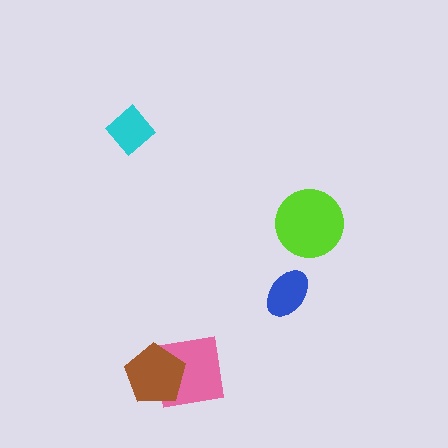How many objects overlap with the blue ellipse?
0 objects overlap with the blue ellipse.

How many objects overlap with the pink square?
1 object overlaps with the pink square.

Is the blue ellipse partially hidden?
No, no other shape covers it.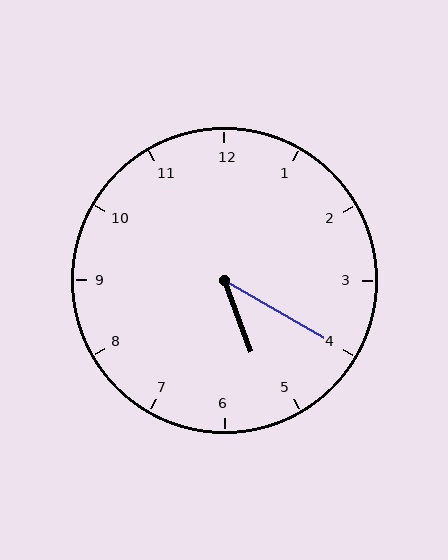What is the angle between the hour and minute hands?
Approximately 40 degrees.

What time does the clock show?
5:20.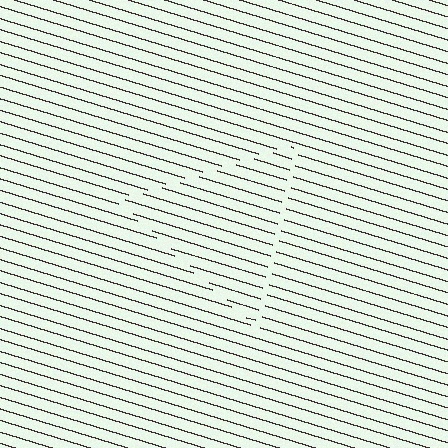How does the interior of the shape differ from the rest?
The interior of the shape contains the same grating, shifted by half a period — the contour is defined by the phase discontinuity where line-ends from the inner and outer gratings abut.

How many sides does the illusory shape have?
3 sides — the line-ends trace a triangle.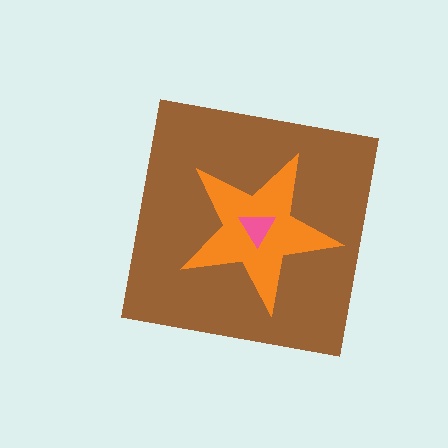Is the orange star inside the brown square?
Yes.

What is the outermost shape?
The brown square.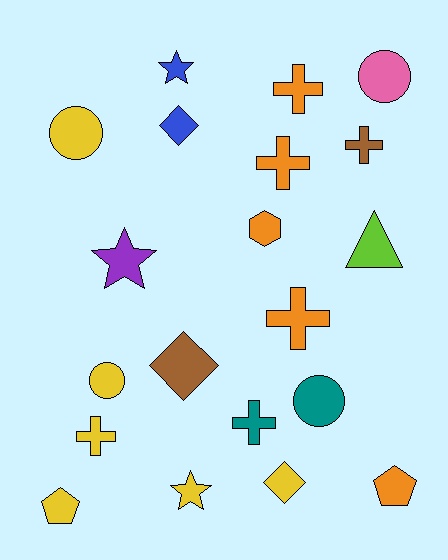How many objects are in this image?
There are 20 objects.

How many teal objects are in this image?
There are 2 teal objects.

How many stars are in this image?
There are 3 stars.